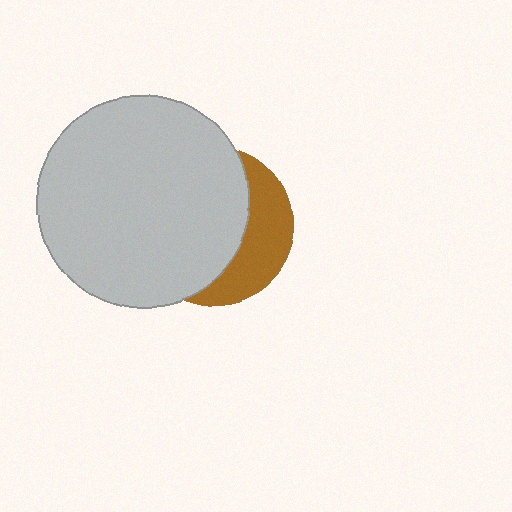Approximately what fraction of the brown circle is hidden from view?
Roughly 67% of the brown circle is hidden behind the light gray circle.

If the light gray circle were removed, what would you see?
You would see the complete brown circle.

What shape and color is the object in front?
The object in front is a light gray circle.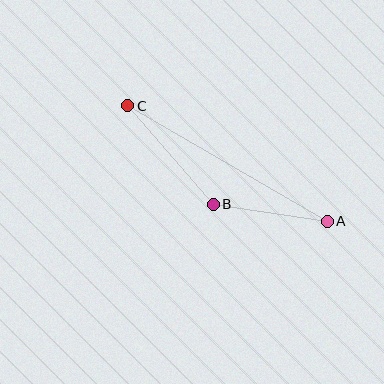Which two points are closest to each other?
Points A and B are closest to each other.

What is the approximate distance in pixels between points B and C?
The distance between B and C is approximately 130 pixels.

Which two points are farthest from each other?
Points A and C are farthest from each other.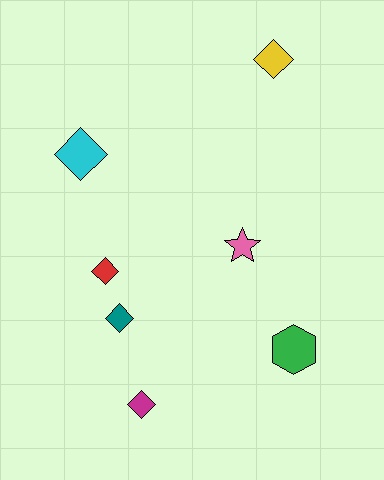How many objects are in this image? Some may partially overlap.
There are 7 objects.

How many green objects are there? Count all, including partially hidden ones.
There is 1 green object.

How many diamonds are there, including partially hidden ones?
There are 5 diamonds.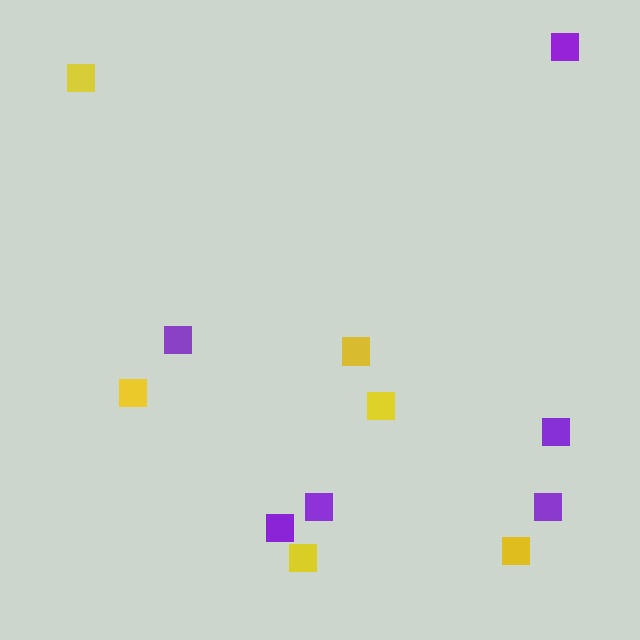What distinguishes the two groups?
There are 2 groups: one group of purple squares (6) and one group of yellow squares (6).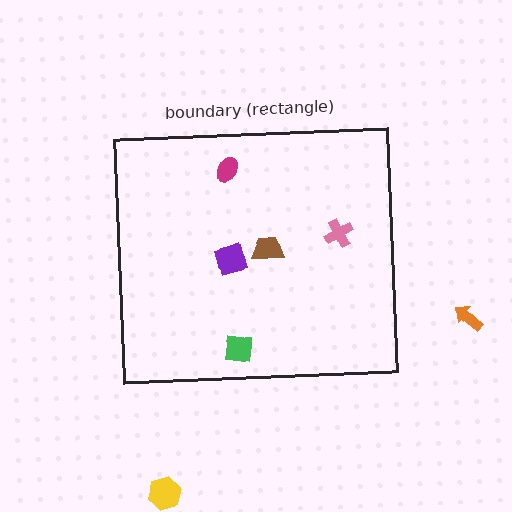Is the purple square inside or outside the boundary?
Inside.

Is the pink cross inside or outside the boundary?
Inside.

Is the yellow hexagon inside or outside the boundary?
Outside.